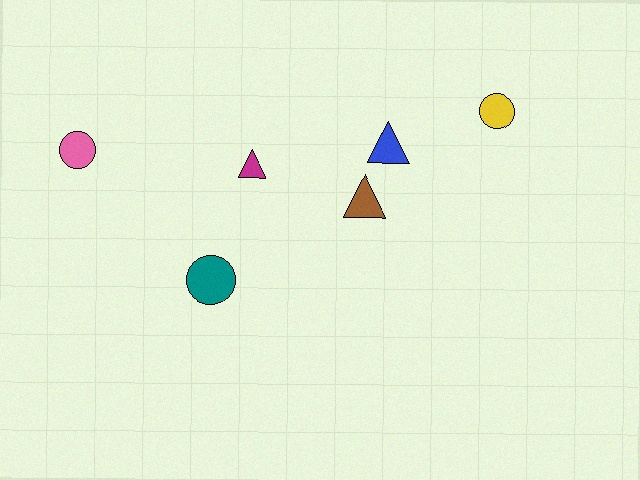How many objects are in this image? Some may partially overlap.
There are 6 objects.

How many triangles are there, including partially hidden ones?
There are 3 triangles.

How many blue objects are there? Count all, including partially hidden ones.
There is 1 blue object.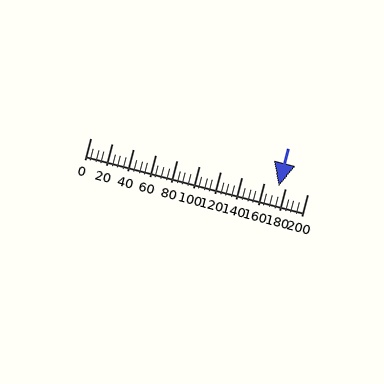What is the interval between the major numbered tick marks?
The major tick marks are spaced 20 units apart.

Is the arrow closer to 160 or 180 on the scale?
The arrow is closer to 180.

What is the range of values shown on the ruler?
The ruler shows values from 0 to 200.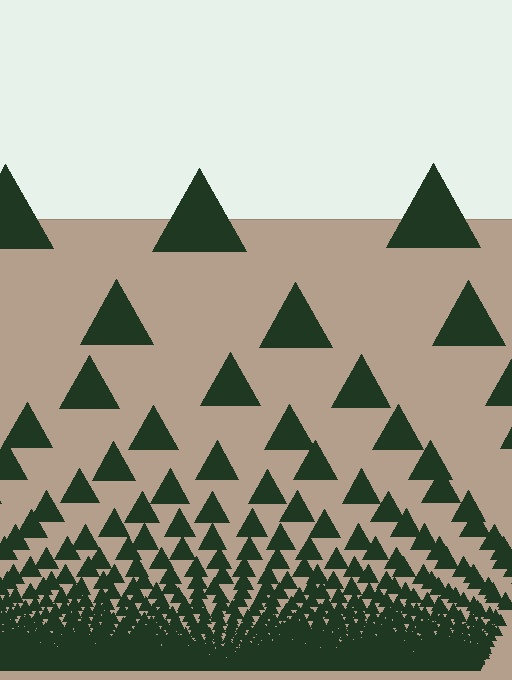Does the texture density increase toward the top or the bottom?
Density increases toward the bottom.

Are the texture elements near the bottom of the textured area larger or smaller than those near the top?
Smaller. The gradient is inverted — elements near the bottom are smaller and denser.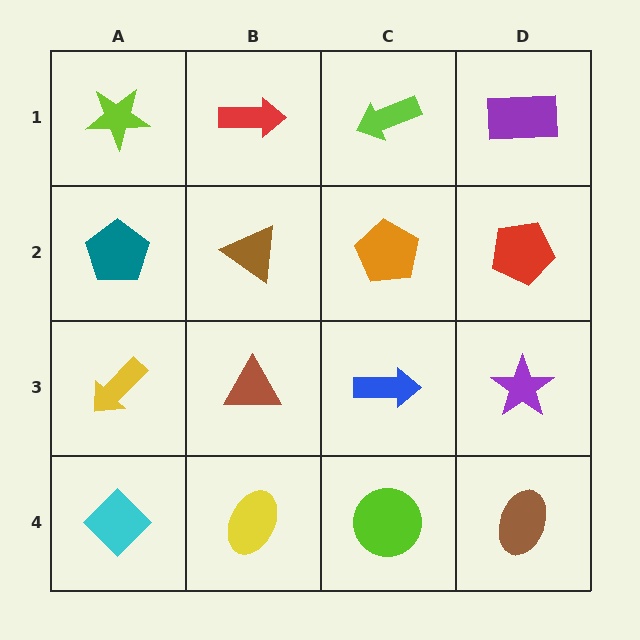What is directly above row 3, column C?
An orange pentagon.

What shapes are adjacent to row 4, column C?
A blue arrow (row 3, column C), a yellow ellipse (row 4, column B), a brown ellipse (row 4, column D).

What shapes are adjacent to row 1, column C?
An orange pentagon (row 2, column C), a red arrow (row 1, column B), a purple rectangle (row 1, column D).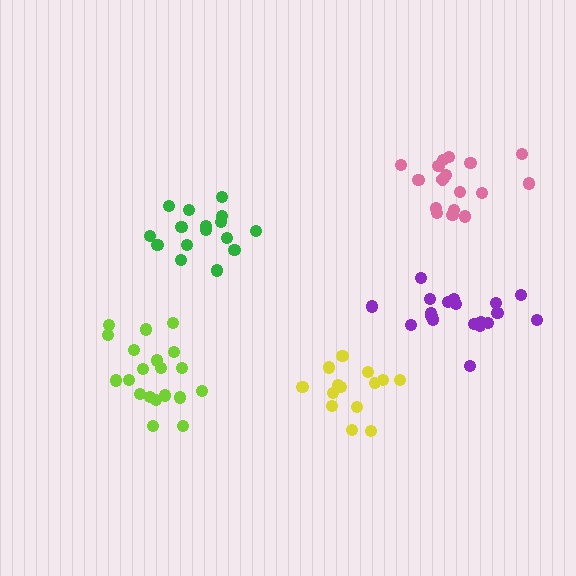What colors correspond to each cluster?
The clusters are colored: lime, yellow, pink, green, purple.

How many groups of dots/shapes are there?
There are 5 groups.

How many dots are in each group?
Group 1: 20 dots, Group 2: 15 dots, Group 3: 19 dots, Group 4: 16 dots, Group 5: 19 dots (89 total).